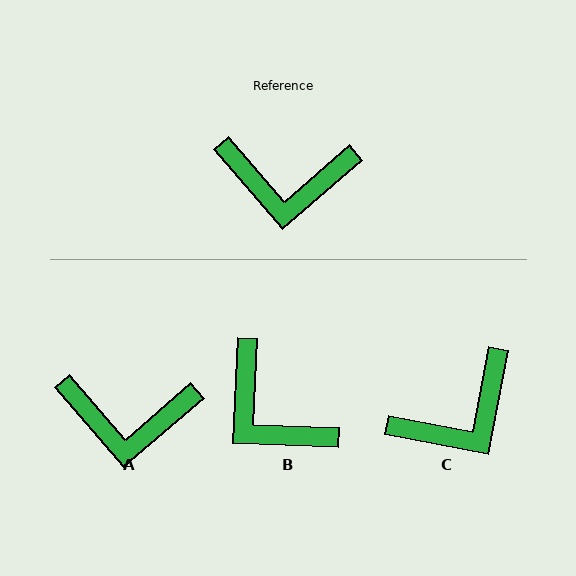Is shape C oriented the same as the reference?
No, it is off by about 39 degrees.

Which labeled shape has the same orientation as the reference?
A.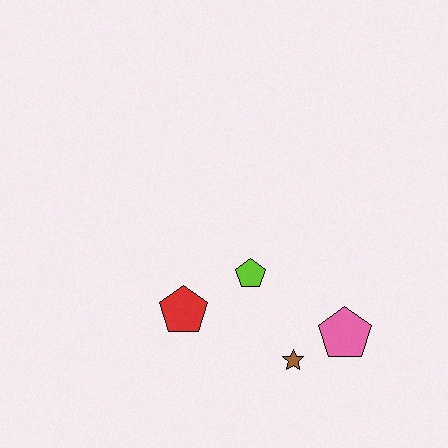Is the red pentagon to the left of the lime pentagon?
Yes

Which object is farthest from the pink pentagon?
The red pentagon is farthest from the pink pentagon.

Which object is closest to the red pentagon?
The lime pentagon is closest to the red pentagon.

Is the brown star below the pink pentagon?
Yes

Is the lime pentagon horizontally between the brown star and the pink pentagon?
No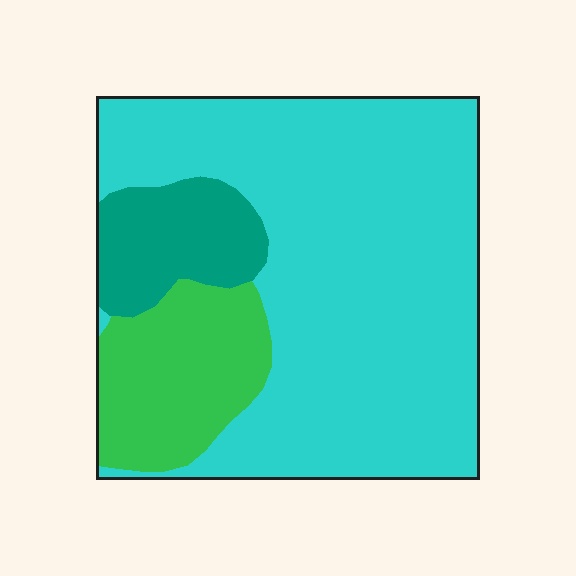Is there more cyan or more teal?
Cyan.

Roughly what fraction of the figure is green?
Green covers 18% of the figure.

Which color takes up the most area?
Cyan, at roughly 70%.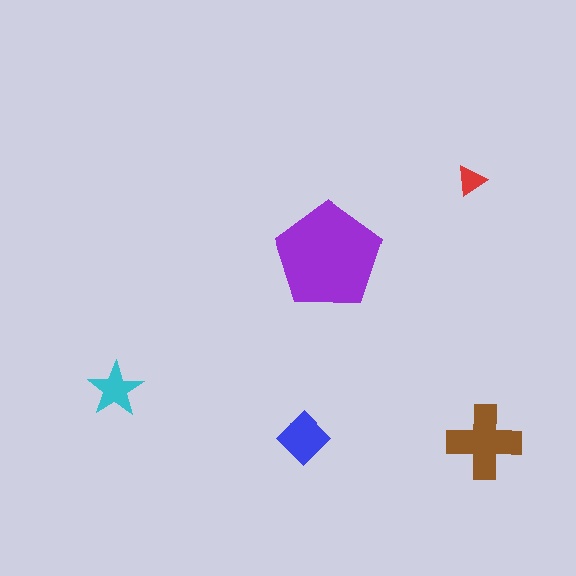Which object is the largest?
The purple pentagon.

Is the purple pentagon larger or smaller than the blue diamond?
Larger.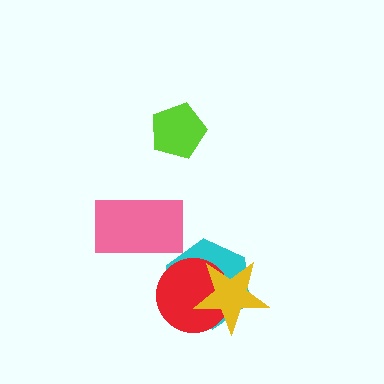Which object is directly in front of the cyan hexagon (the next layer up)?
The red circle is directly in front of the cyan hexagon.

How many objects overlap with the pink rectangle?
0 objects overlap with the pink rectangle.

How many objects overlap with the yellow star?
2 objects overlap with the yellow star.